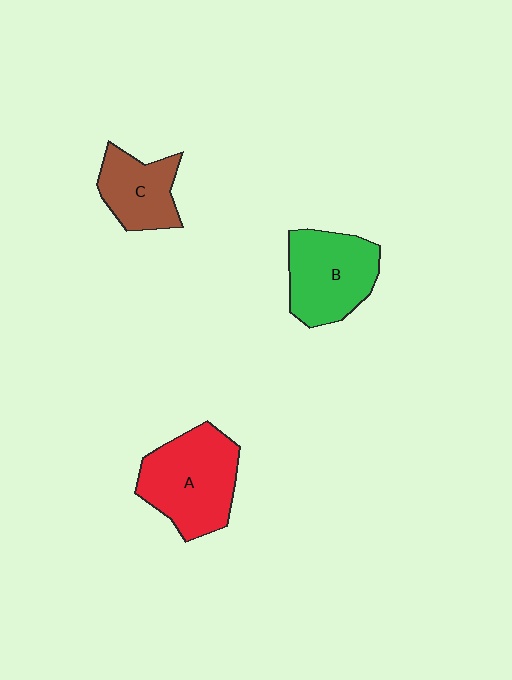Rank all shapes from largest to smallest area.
From largest to smallest: A (red), B (green), C (brown).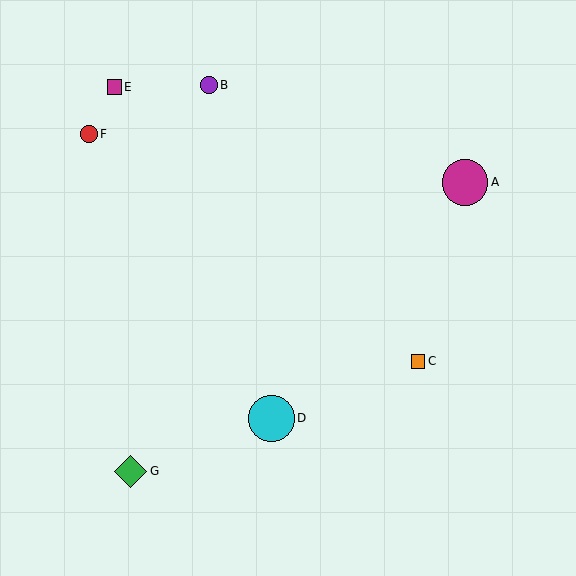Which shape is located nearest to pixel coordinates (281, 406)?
The cyan circle (labeled D) at (271, 418) is nearest to that location.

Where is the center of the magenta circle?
The center of the magenta circle is at (465, 182).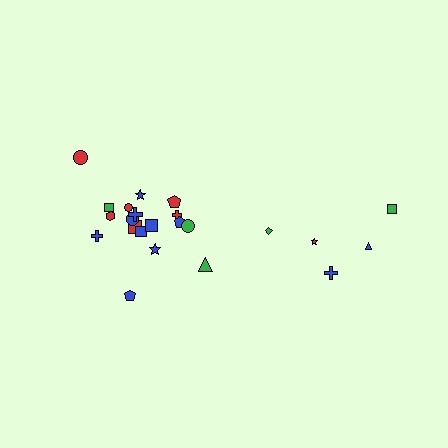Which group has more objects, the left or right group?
The left group.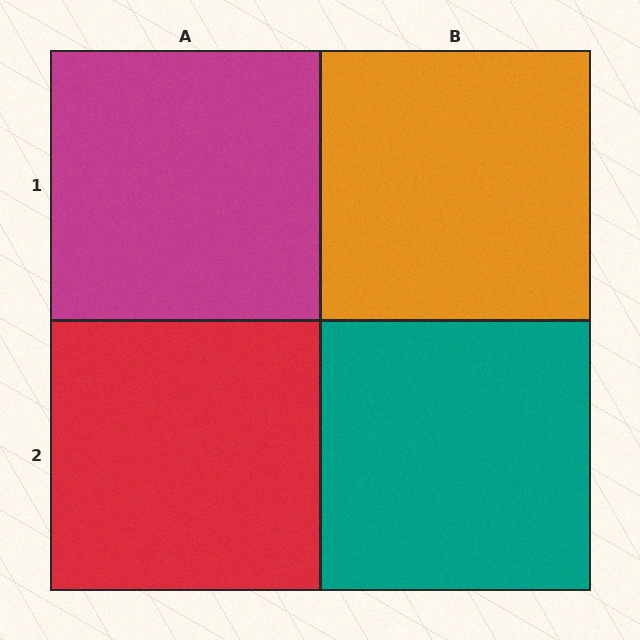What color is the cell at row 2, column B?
Teal.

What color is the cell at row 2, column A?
Red.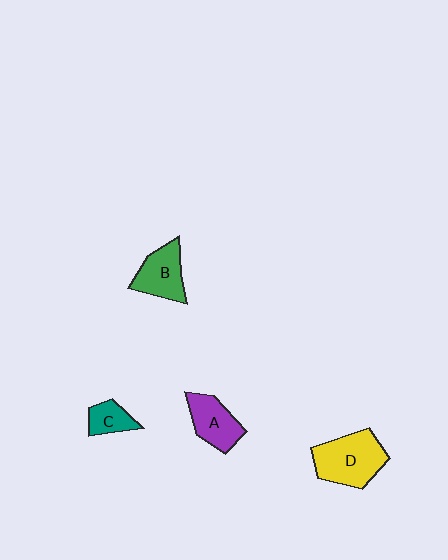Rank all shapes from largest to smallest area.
From largest to smallest: D (yellow), B (green), A (purple), C (teal).